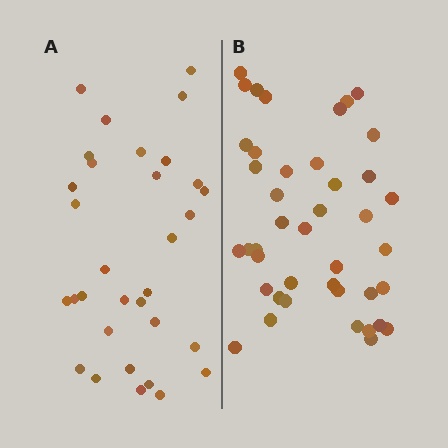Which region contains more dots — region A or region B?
Region B (the right region) has more dots.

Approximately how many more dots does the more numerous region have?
Region B has roughly 10 or so more dots than region A.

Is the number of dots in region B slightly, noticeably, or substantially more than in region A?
Region B has noticeably more, but not dramatically so. The ratio is roughly 1.3 to 1.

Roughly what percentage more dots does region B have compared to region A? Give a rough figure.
About 30% more.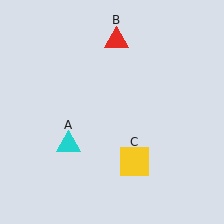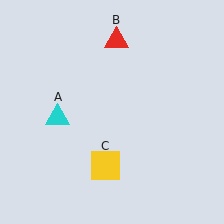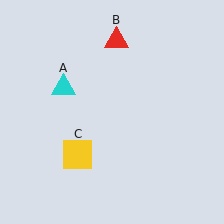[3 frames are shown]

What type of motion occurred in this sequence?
The cyan triangle (object A), yellow square (object C) rotated clockwise around the center of the scene.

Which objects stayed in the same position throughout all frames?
Red triangle (object B) remained stationary.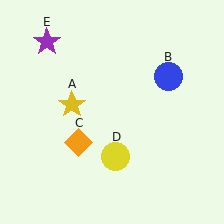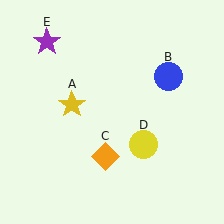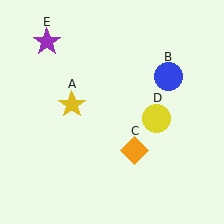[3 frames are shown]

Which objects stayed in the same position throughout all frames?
Yellow star (object A) and blue circle (object B) and purple star (object E) remained stationary.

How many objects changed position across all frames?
2 objects changed position: orange diamond (object C), yellow circle (object D).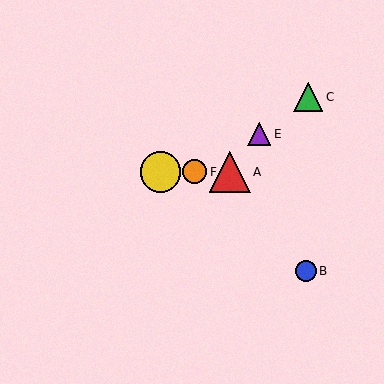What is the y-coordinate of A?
Object A is at y≈172.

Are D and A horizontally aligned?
Yes, both are at y≈172.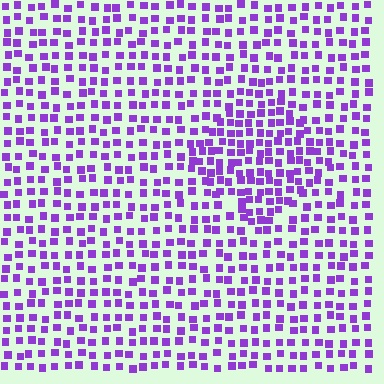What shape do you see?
I see a diamond.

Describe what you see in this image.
The image contains small purple elements arranged at two different densities. A diamond-shaped region is visible where the elements are more densely packed than the surrounding area.